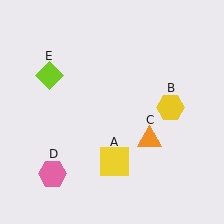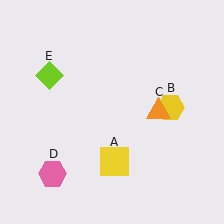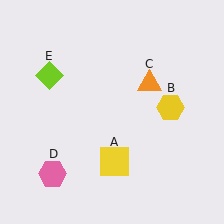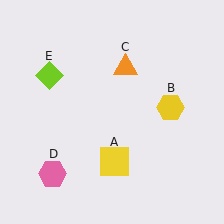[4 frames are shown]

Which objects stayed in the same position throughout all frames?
Yellow square (object A) and yellow hexagon (object B) and pink hexagon (object D) and lime diamond (object E) remained stationary.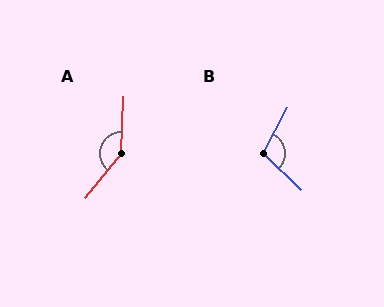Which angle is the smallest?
B, at approximately 105 degrees.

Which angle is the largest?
A, at approximately 143 degrees.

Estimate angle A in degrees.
Approximately 143 degrees.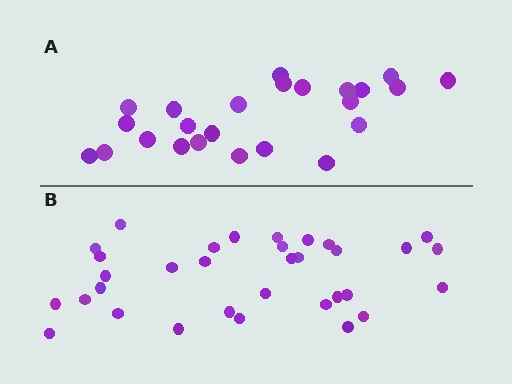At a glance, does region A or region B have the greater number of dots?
Region B (the bottom region) has more dots.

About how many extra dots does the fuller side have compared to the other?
Region B has roughly 8 or so more dots than region A.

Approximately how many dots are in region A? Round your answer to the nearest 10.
About 20 dots. (The exact count is 24, which rounds to 20.)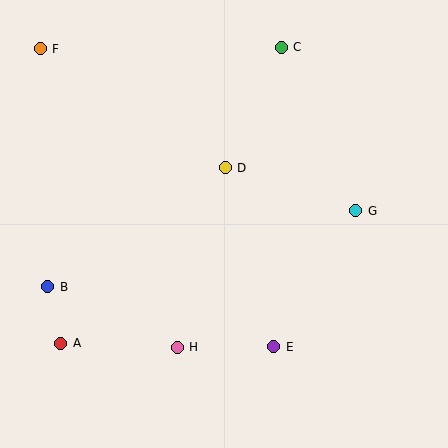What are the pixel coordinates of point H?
Point H is at (177, 347).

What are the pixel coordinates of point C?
Point C is at (281, 47).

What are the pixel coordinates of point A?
Point A is at (61, 343).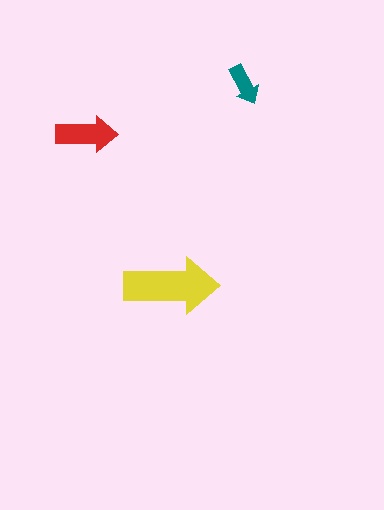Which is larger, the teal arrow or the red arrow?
The red one.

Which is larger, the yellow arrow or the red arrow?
The yellow one.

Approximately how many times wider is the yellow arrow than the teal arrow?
About 2.5 times wider.